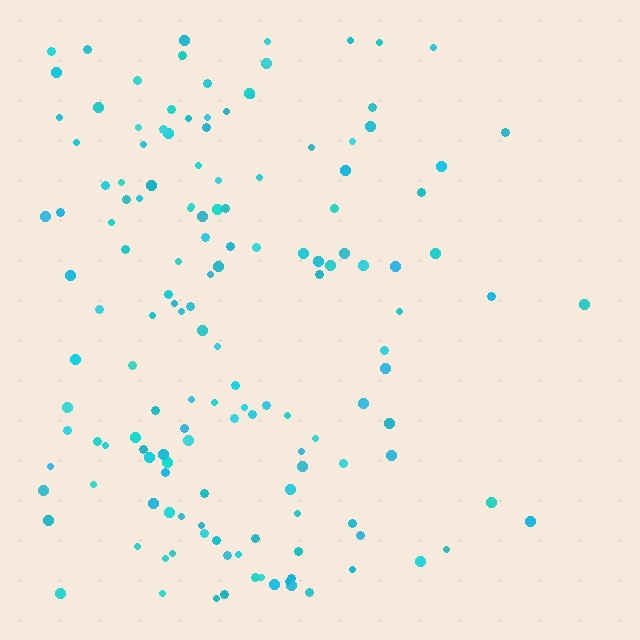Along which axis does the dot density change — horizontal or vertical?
Horizontal.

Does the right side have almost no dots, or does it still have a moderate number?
Still a moderate number, just noticeably fewer than the left.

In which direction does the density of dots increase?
From right to left, with the left side densest.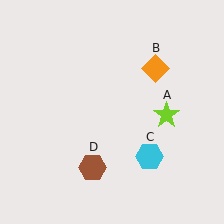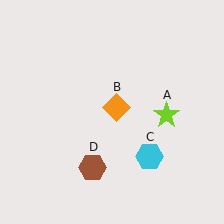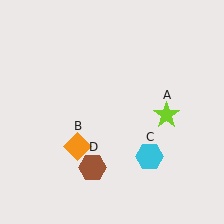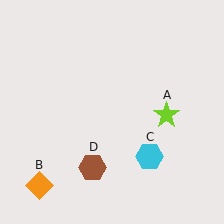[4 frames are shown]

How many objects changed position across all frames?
1 object changed position: orange diamond (object B).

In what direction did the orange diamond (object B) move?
The orange diamond (object B) moved down and to the left.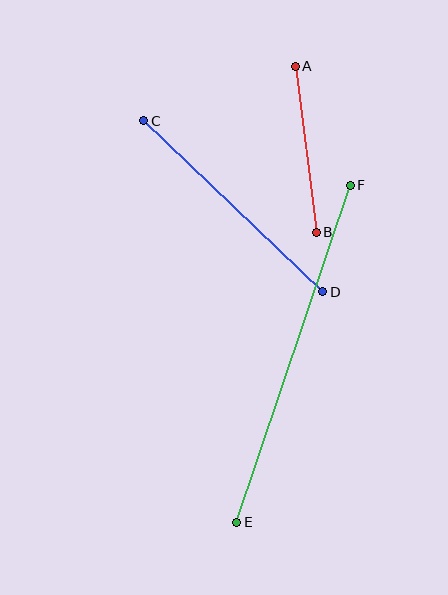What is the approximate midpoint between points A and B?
The midpoint is at approximately (306, 149) pixels.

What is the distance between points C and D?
The distance is approximately 248 pixels.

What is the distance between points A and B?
The distance is approximately 167 pixels.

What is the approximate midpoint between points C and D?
The midpoint is at approximately (233, 206) pixels.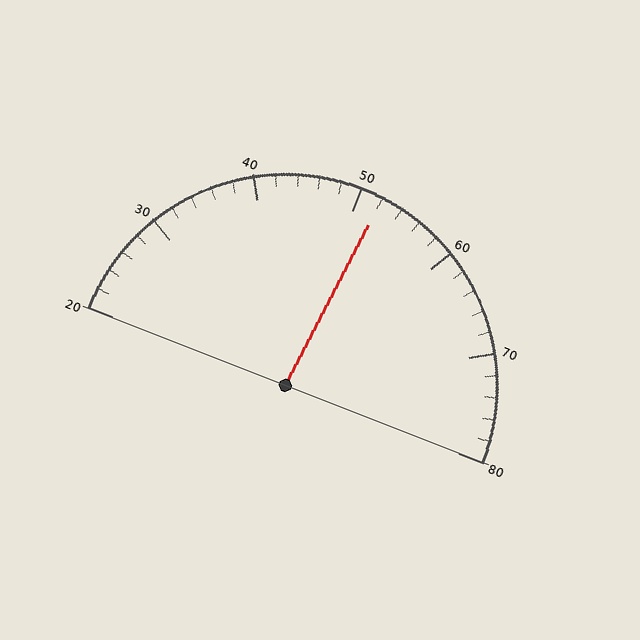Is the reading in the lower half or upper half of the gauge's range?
The reading is in the upper half of the range (20 to 80).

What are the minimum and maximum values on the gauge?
The gauge ranges from 20 to 80.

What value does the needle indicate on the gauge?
The needle indicates approximately 52.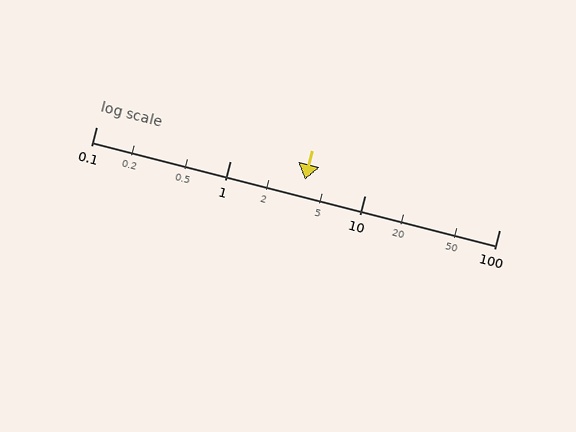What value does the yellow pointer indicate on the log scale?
The pointer indicates approximately 3.6.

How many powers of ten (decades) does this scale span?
The scale spans 3 decades, from 0.1 to 100.